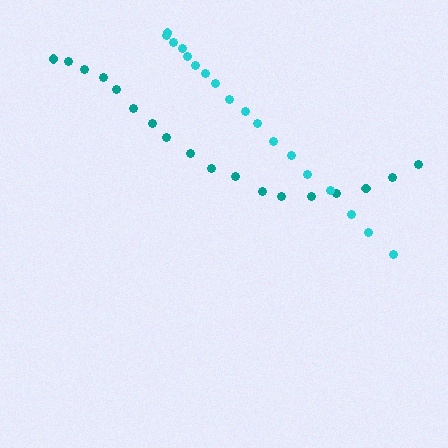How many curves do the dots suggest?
There are 2 distinct paths.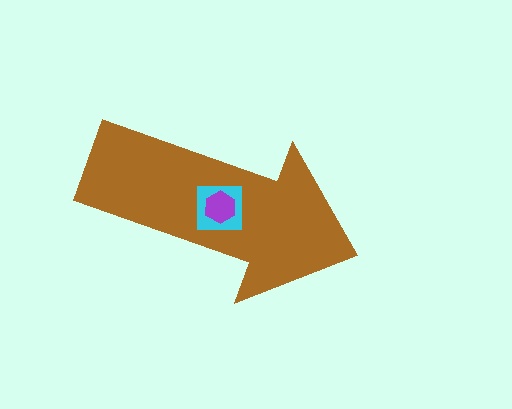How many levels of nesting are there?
3.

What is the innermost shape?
The purple hexagon.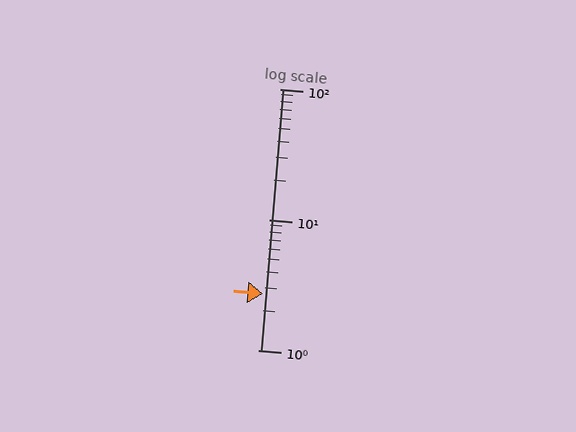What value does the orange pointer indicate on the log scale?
The pointer indicates approximately 2.7.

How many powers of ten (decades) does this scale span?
The scale spans 2 decades, from 1 to 100.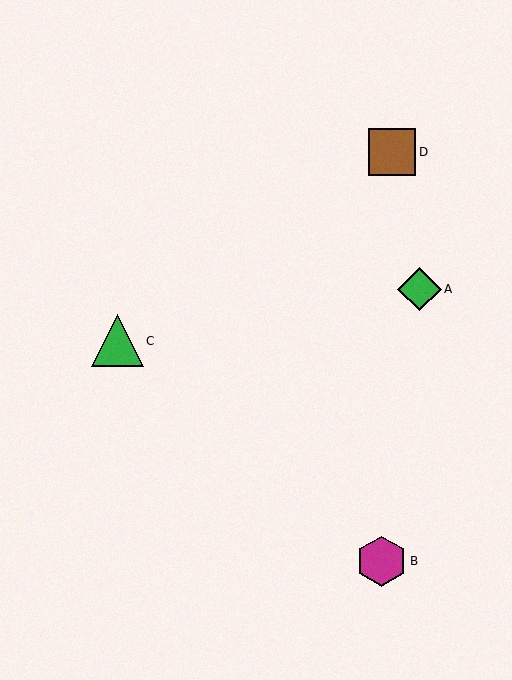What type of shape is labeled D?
Shape D is a brown square.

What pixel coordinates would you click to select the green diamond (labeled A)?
Click at (420, 289) to select the green diamond A.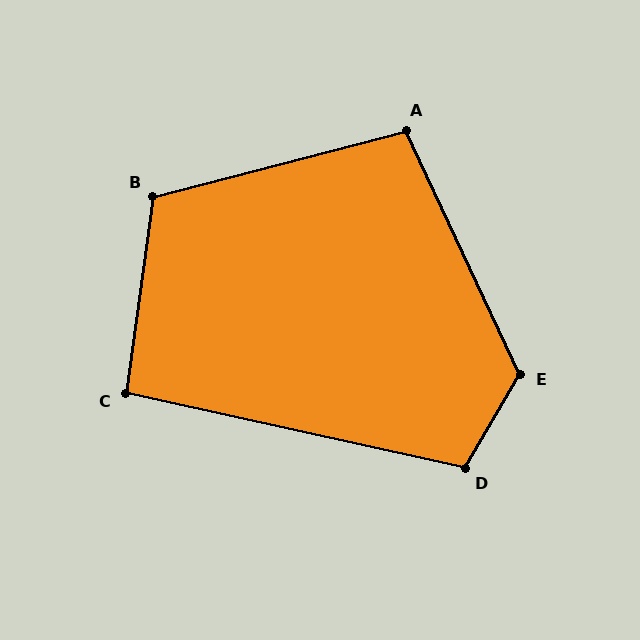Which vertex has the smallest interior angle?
C, at approximately 95 degrees.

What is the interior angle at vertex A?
Approximately 101 degrees (obtuse).